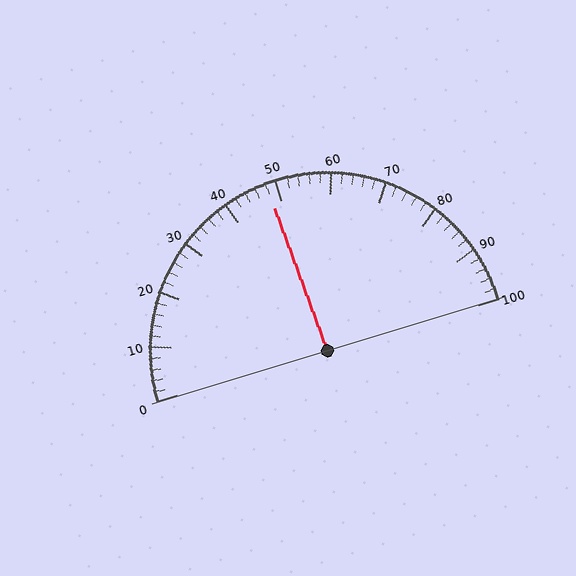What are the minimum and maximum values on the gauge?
The gauge ranges from 0 to 100.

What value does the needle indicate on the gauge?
The needle indicates approximately 48.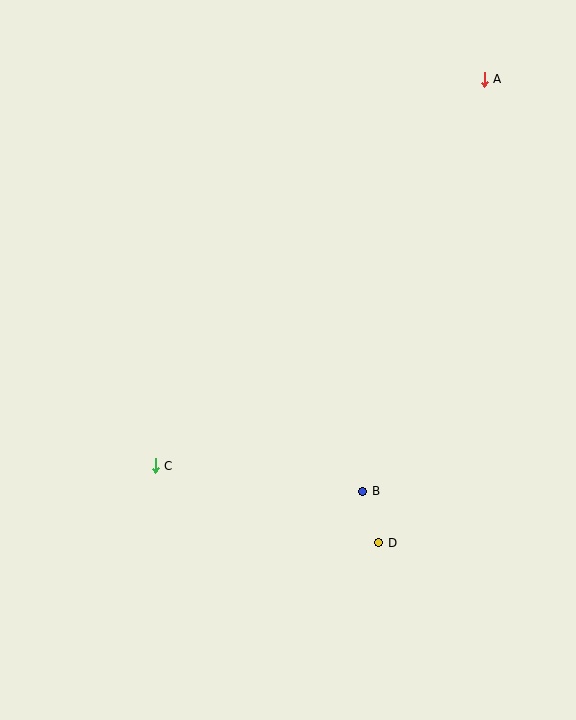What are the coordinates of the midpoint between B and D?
The midpoint between B and D is at (371, 517).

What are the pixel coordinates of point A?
Point A is at (484, 79).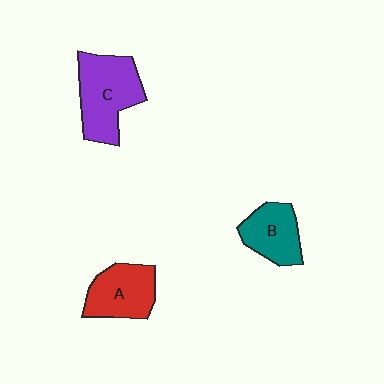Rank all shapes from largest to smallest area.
From largest to smallest: C (purple), A (red), B (teal).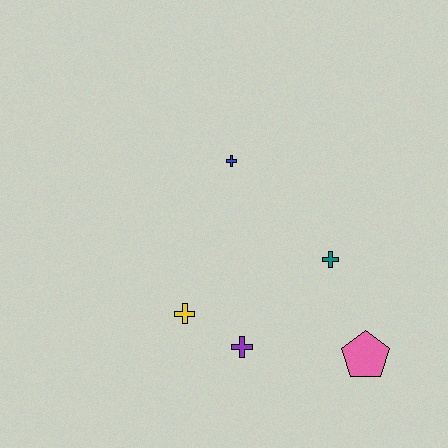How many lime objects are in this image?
There are no lime objects.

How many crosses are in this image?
There are 4 crosses.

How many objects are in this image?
There are 5 objects.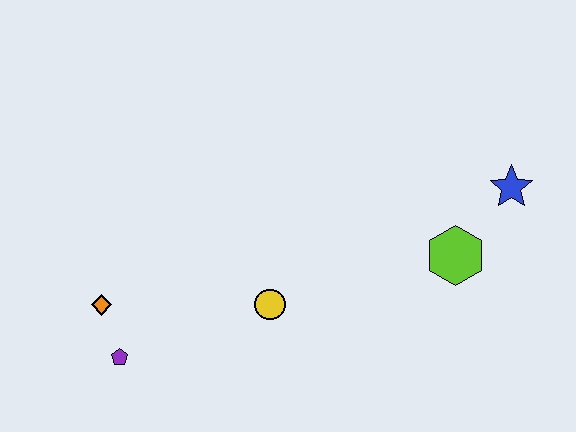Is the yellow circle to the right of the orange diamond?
Yes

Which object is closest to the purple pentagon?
The orange diamond is closest to the purple pentagon.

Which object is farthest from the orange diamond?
The blue star is farthest from the orange diamond.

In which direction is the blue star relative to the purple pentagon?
The blue star is to the right of the purple pentagon.